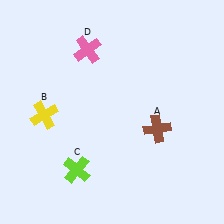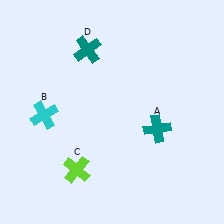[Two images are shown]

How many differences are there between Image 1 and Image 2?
There are 3 differences between the two images.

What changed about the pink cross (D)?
In Image 1, D is pink. In Image 2, it changed to teal.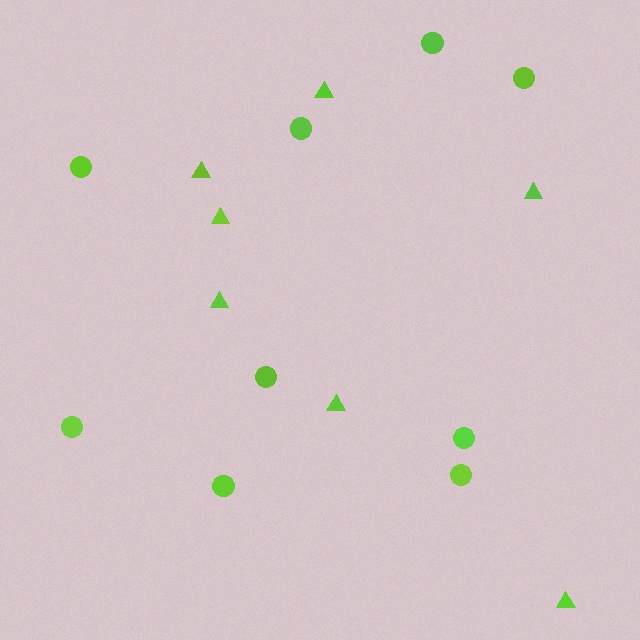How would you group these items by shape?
There are 2 groups: one group of circles (9) and one group of triangles (7).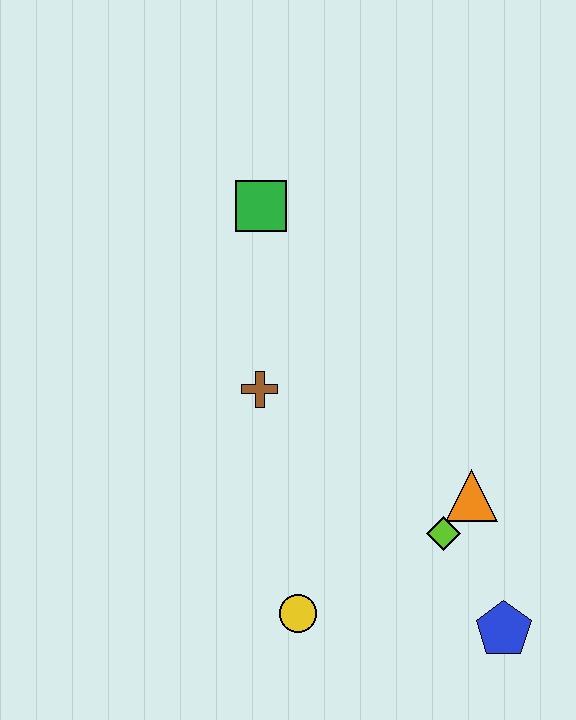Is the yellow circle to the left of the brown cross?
No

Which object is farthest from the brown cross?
The blue pentagon is farthest from the brown cross.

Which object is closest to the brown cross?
The green square is closest to the brown cross.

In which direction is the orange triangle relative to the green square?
The orange triangle is below the green square.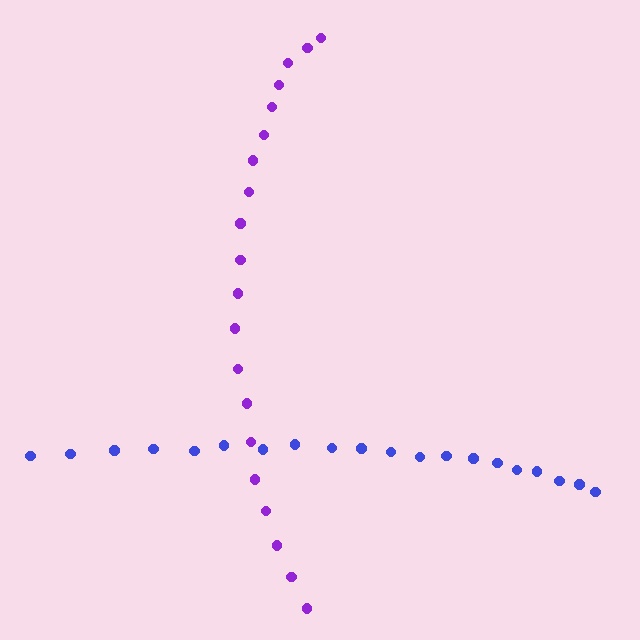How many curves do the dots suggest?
There are 2 distinct paths.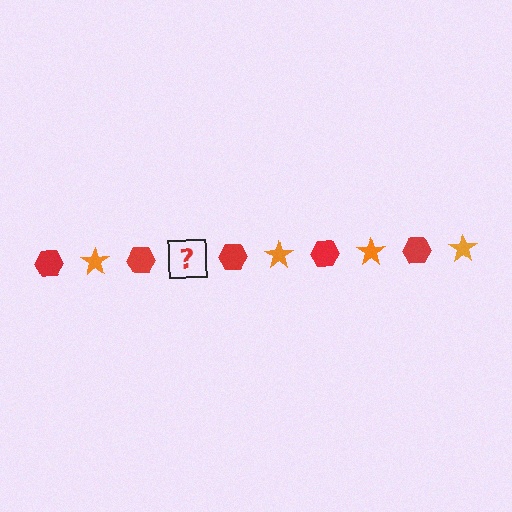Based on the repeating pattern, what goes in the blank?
The blank should be an orange star.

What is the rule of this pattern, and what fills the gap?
The rule is that the pattern alternates between red hexagon and orange star. The gap should be filled with an orange star.